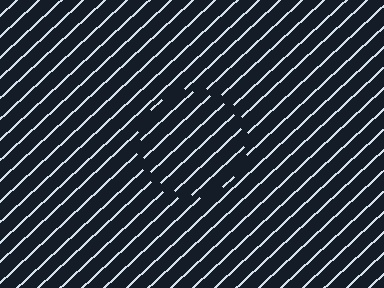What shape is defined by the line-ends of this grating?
An illusory circle. The interior of the shape contains the same grating, shifted by half a period — the contour is defined by the phase discontinuity where line-ends from the inner and outer gratings abut.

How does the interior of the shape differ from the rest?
The interior of the shape contains the same grating, shifted by half a period — the contour is defined by the phase discontinuity where line-ends from the inner and outer gratings abut.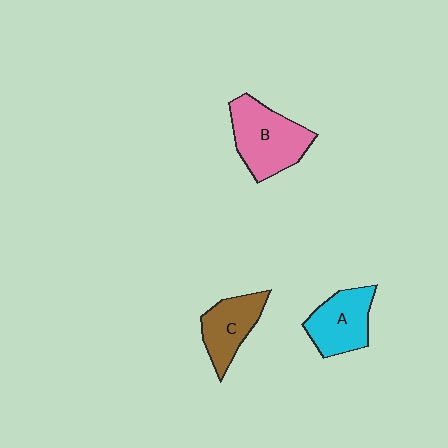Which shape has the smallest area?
Shape C (brown).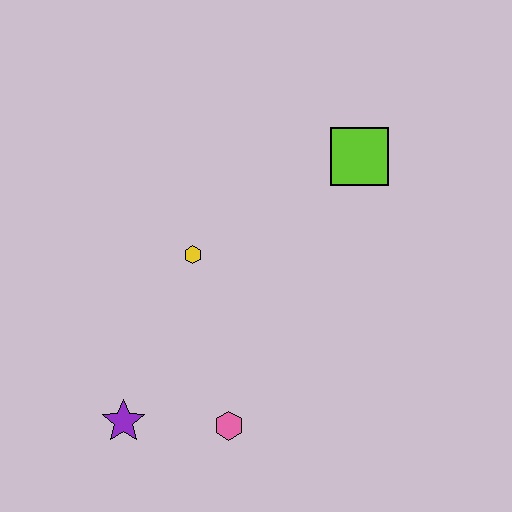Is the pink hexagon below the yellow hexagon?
Yes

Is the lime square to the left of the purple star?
No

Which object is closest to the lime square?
The yellow hexagon is closest to the lime square.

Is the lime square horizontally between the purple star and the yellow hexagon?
No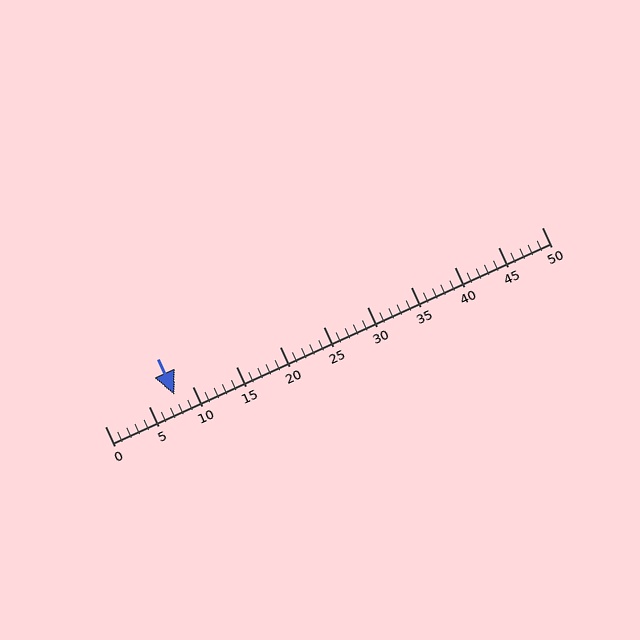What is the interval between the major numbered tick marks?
The major tick marks are spaced 5 units apart.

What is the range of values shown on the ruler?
The ruler shows values from 0 to 50.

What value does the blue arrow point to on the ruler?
The blue arrow points to approximately 8.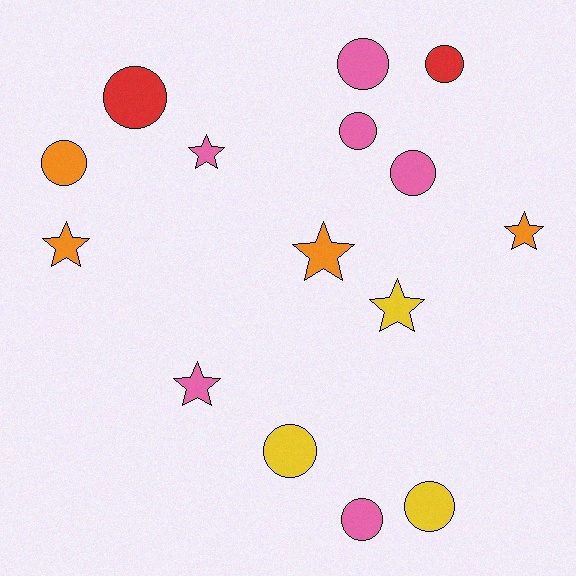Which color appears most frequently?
Pink, with 6 objects.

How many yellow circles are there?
There are 2 yellow circles.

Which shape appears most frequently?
Circle, with 9 objects.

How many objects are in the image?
There are 15 objects.